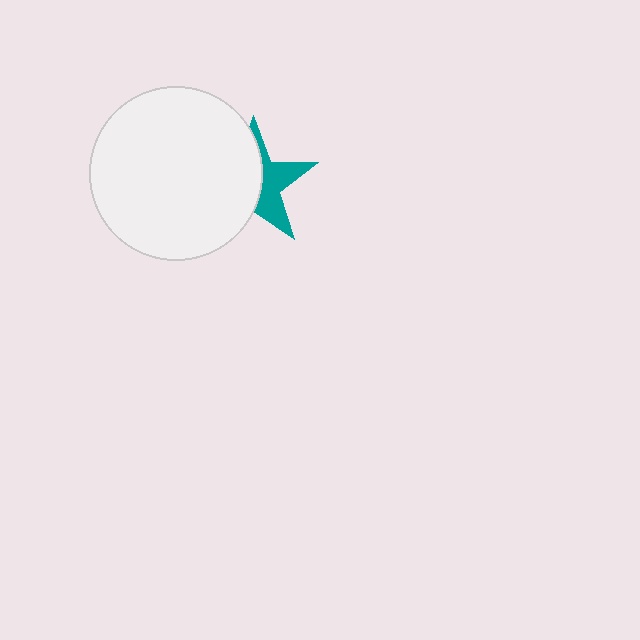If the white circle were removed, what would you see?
You would see the complete teal star.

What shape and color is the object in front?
The object in front is a white circle.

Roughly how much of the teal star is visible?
A small part of it is visible (roughly 42%).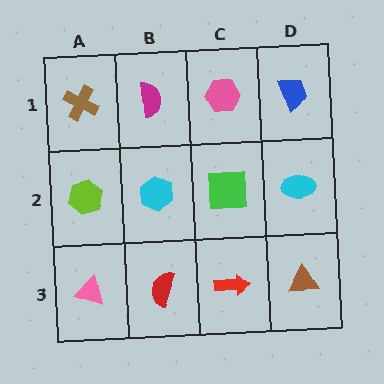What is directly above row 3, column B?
A cyan hexagon.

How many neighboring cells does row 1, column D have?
2.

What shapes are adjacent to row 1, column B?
A cyan hexagon (row 2, column B), a brown cross (row 1, column A), a pink hexagon (row 1, column C).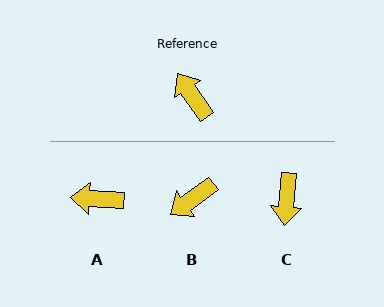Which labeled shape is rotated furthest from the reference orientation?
C, about 141 degrees away.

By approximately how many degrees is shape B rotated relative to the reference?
Approximately 92 degrees counter-clockwise.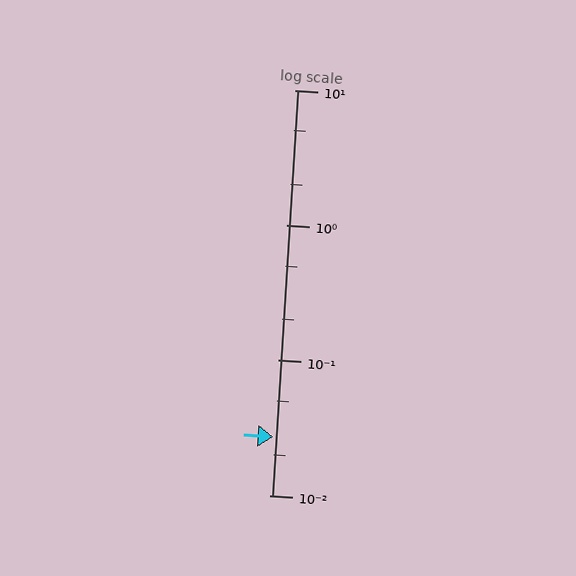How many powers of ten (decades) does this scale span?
The scale spans 3 decades, from 0.01 to 10.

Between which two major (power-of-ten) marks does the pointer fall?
The pointer is between 0.01 and 0.1.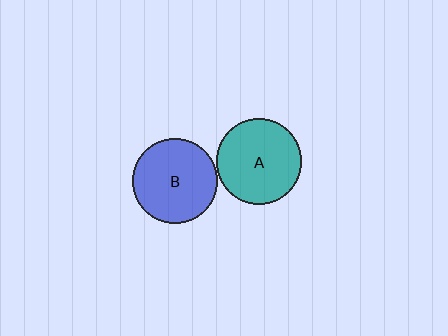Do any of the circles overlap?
No, none of the circles overlap.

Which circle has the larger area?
Circle A (teal).